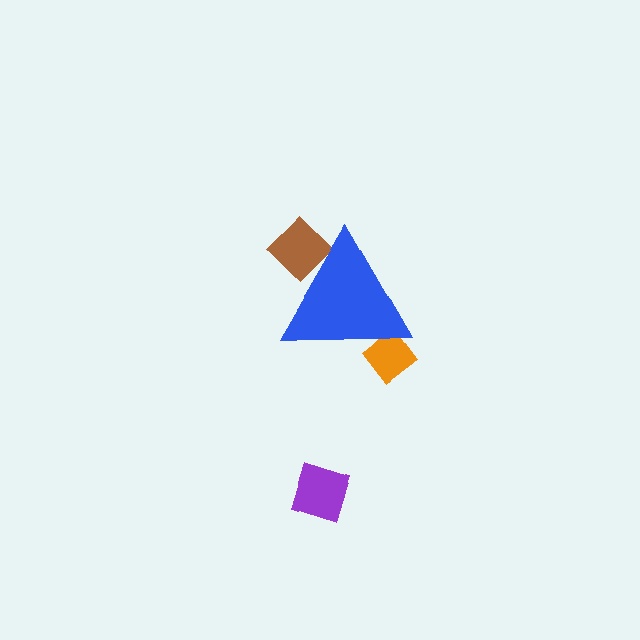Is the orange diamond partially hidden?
Yes, the orange diamond is partially hidden behind the blue triangle.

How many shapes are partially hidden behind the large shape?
2 shapes are partially hidden.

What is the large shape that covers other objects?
A blue triangle.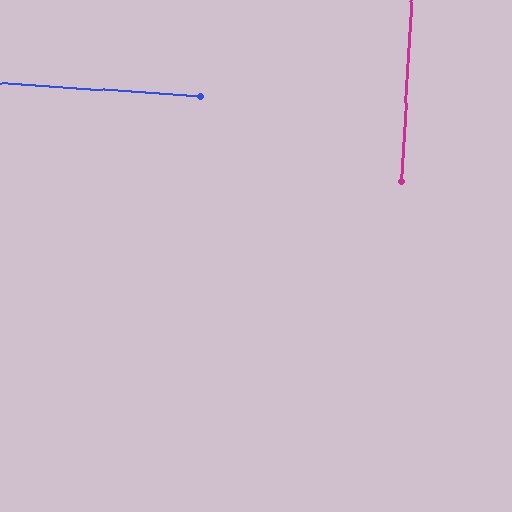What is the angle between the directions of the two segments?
Approximately 90 degrees.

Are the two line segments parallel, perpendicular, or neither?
Perpendicular — they meet at approximately 90°.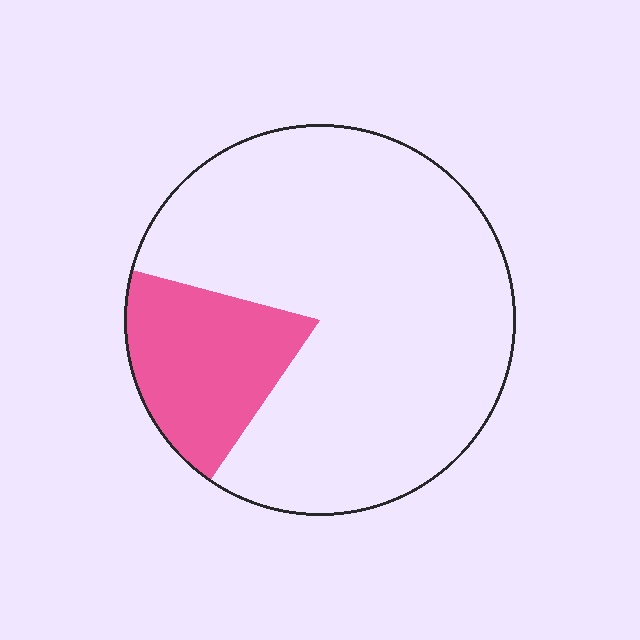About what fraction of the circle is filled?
About one fifth (1/5).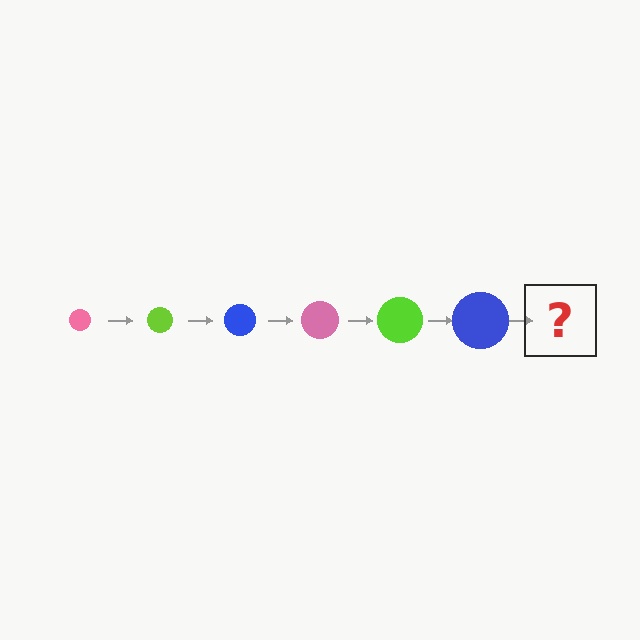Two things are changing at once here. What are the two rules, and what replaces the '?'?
The two rules are that the circle grows larger each step and the color cycles through pink, lime, and blue. The '?' should be a pink circle, larger than the previous one.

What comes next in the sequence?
The next element should be a pink circle, larger than the previous one.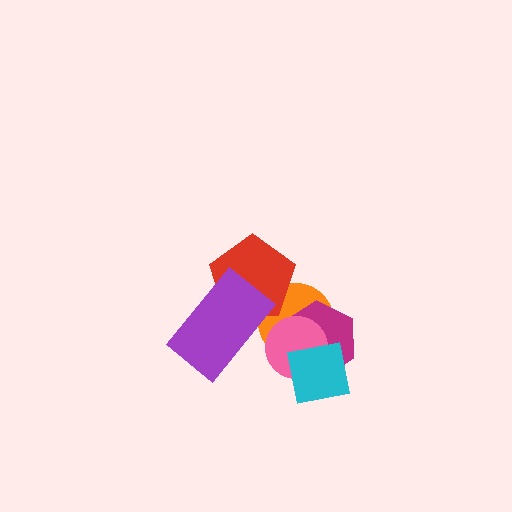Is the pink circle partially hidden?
Yes, it is partially covered by another shape.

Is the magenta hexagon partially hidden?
Yes, it is partially covered by another shape.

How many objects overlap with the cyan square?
3 objects overlap with the cyan square.